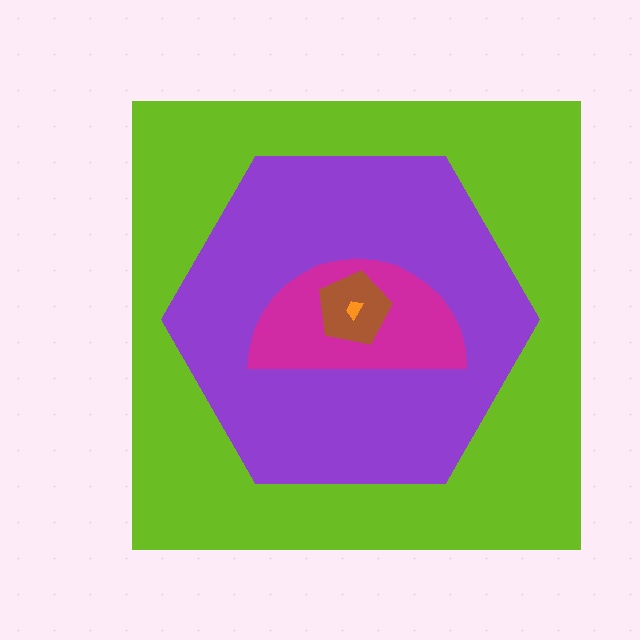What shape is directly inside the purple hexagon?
The magenta semicircle.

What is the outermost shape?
The lime square.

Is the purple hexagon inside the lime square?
Yes.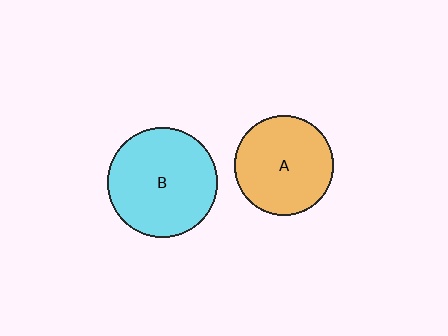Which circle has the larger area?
Circle B (cyan).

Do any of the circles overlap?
No, none of the circles overlap.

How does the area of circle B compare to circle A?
Approximately 1.2 times.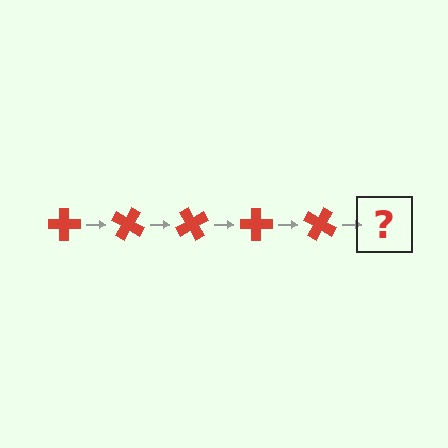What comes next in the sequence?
The next element should be a red cross rotated 150 degrees.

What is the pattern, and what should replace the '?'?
The pattern is that the cross rotates 30 degrees each step. The '?' should be a red cross rotated 150 degrees.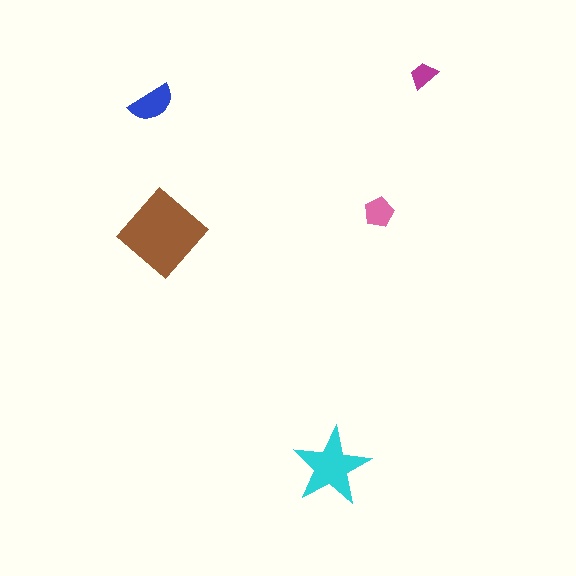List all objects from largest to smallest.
The brown diamond, the cyan star, the blue semicircle, the pink pentagon, the magenta trapezoid.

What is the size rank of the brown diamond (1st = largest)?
1st.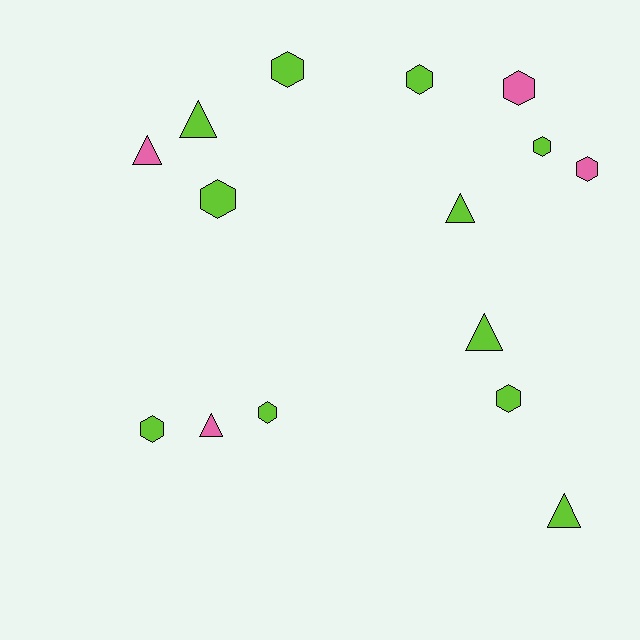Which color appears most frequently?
Lime, with 11 objects.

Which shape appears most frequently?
Hexagon, with 9 objects.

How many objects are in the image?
There are 15 objects.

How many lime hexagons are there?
There are 7 lime hexagons.